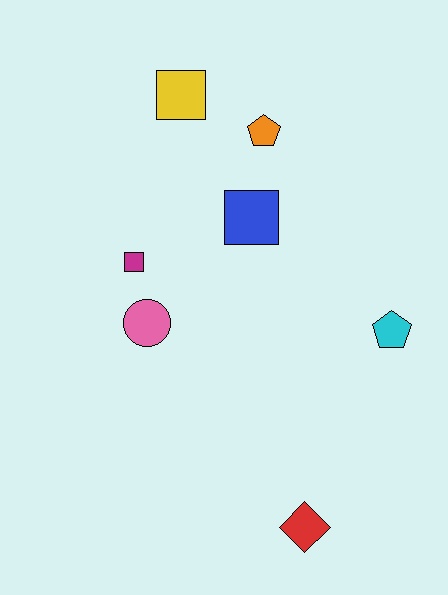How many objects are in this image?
There are 7 objects.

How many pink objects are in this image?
There is 1 pink object.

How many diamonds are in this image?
There is 1 diamond.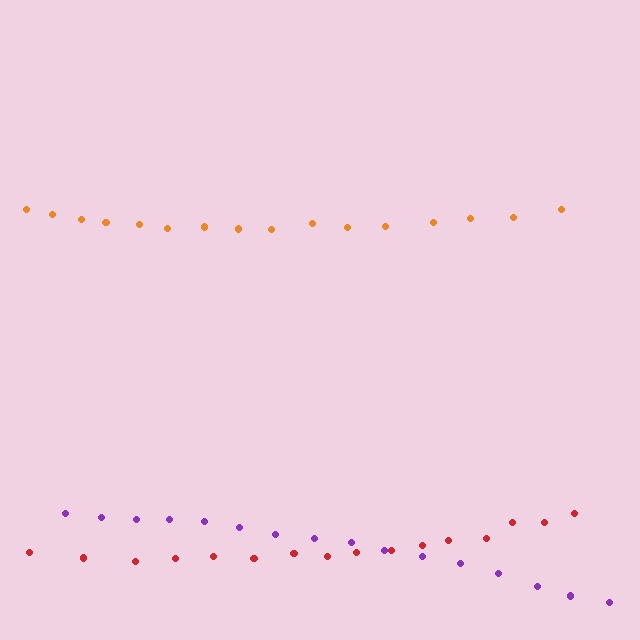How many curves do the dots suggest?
There are 3 distinct paths.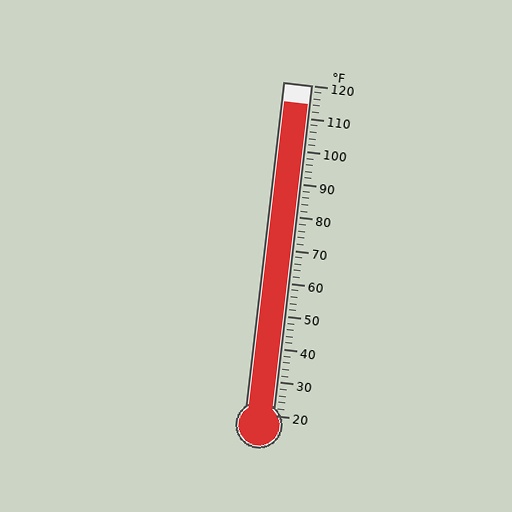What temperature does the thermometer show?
The thermometer shows approximately 114°F.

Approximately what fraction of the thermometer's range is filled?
The thermometer is filled to approximately 95% of its range.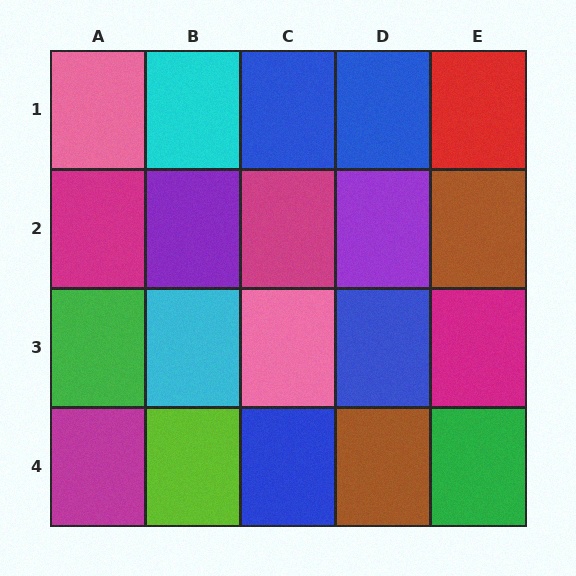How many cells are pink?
2 cells are pink.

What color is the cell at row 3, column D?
Blue.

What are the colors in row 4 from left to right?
Magenta, lime, blue, brown, green.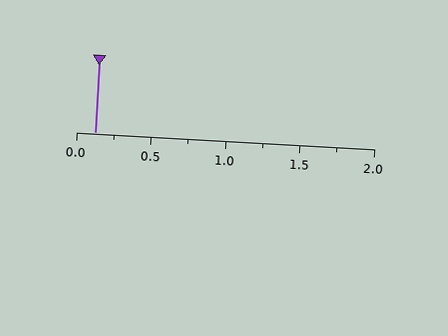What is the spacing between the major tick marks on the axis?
The major ticks are spaced 0.5 apart.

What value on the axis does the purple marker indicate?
The marker indicates approximately 0.12.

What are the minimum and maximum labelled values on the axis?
The axis runs from 0.0 to 2.0.